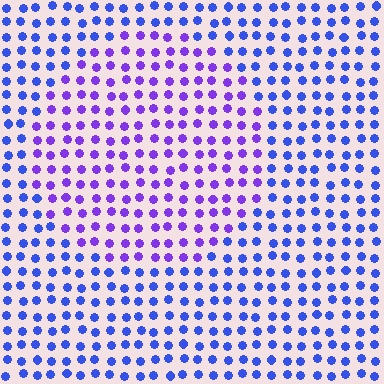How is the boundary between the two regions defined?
The boundary is defined purely by a slight shift in hue (about 36 degrees). Spacing, size, and orientation are identical on both sides.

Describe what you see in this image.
The image is filled with small blue elements in a uniform arrangement. A circle-shaped region is visible where the elements are tinted to a slightly different hue, forming a subtle color boundary.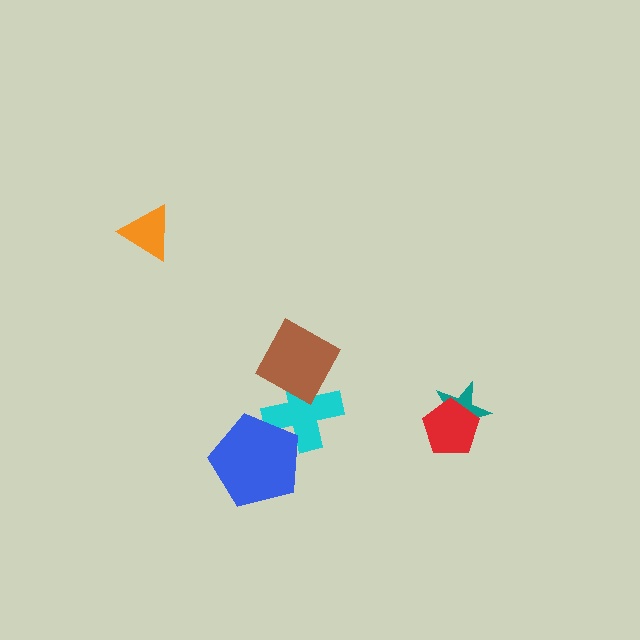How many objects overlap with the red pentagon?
1 object overlaps with the red pentagon.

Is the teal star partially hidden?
Yes, it is partially covered by another shape.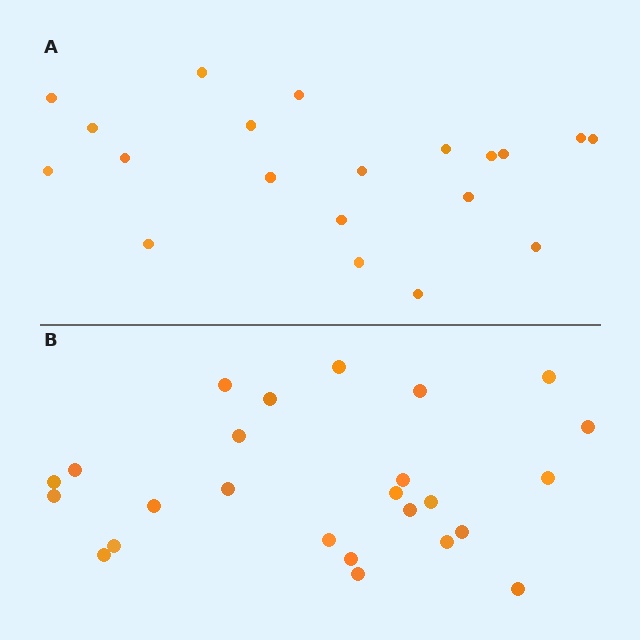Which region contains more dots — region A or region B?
Region B (the bottom region) has more dots.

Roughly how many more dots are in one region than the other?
Region B has about 5 more dots than region A.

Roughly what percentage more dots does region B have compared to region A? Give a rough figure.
About 25% more.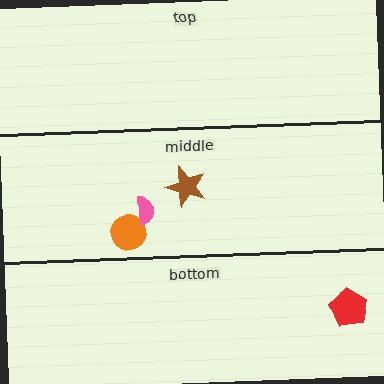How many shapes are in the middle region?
3.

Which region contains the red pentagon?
The bottom region.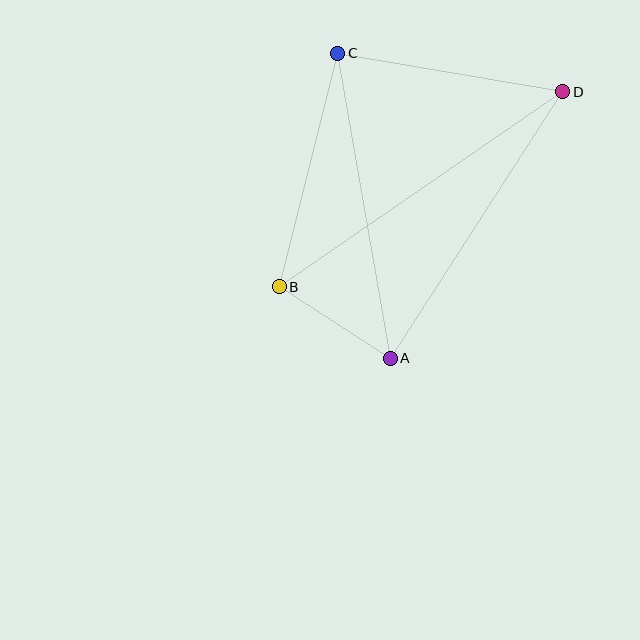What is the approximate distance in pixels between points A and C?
The distance between A and C is approximately 309 pixels.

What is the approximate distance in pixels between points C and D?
The distance between C and D is approximately 228 pixels.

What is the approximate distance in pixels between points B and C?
The distance between B and C is approximately 240 pixels.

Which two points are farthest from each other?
Points B and D are farthest from each other.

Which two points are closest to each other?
Points A and B are closest to each other.